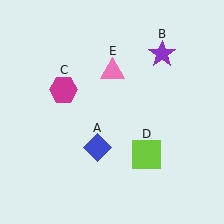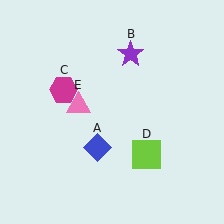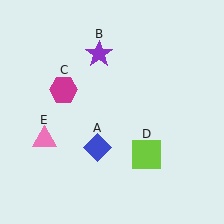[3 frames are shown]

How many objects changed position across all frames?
2 objects changed position: purple star (object B), pink triangle (object E).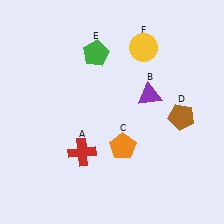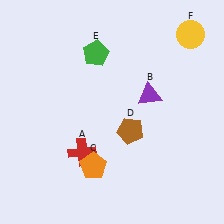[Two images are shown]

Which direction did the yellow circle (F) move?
The yellow circle (F) moved right.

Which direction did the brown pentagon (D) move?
The brown pentagon (D) moved left.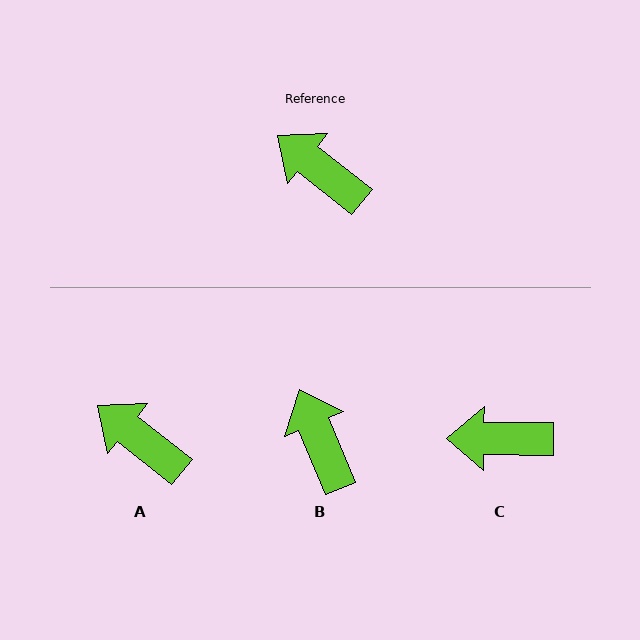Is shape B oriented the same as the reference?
No, it is off by about 29 degrees.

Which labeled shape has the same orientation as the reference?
A.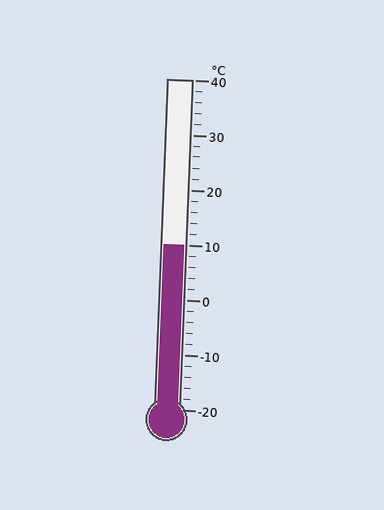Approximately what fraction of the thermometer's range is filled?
The thermometer is filled to approximately 50% of its range.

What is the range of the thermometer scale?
The thermometer scale ranges from -20°C to 40°C.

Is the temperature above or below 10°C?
The temperature is at 10°C.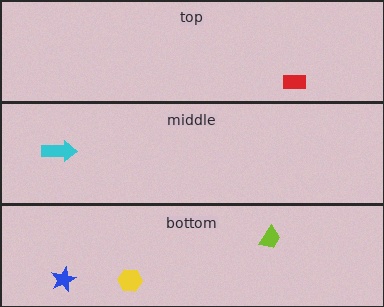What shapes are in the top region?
The red rectangle.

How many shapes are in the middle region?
1.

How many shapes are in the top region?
1.